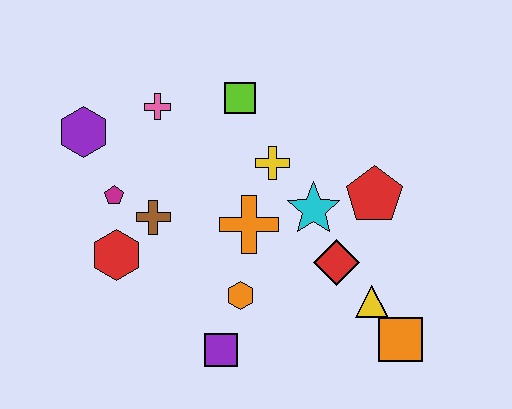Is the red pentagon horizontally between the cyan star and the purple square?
No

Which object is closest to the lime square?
The yellow cross is closest to the lime square.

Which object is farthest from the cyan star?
The purple hexagon is farthest from the cyan star.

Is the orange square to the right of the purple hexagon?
Yes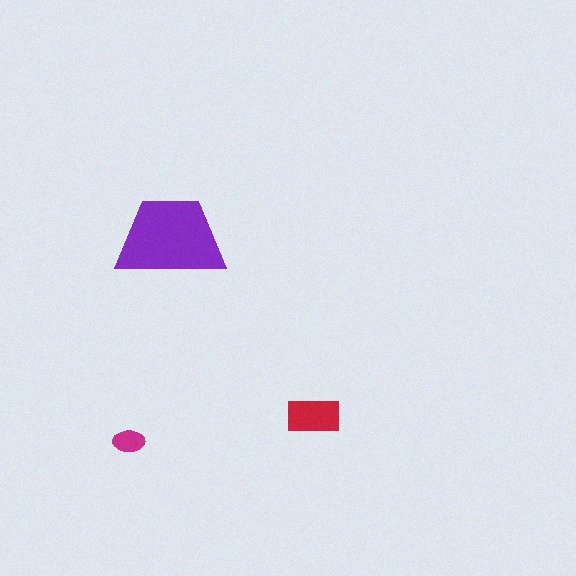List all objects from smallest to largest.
The magenta ellipse, the red rectangle, the purple trapezoid.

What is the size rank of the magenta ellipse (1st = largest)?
3rd.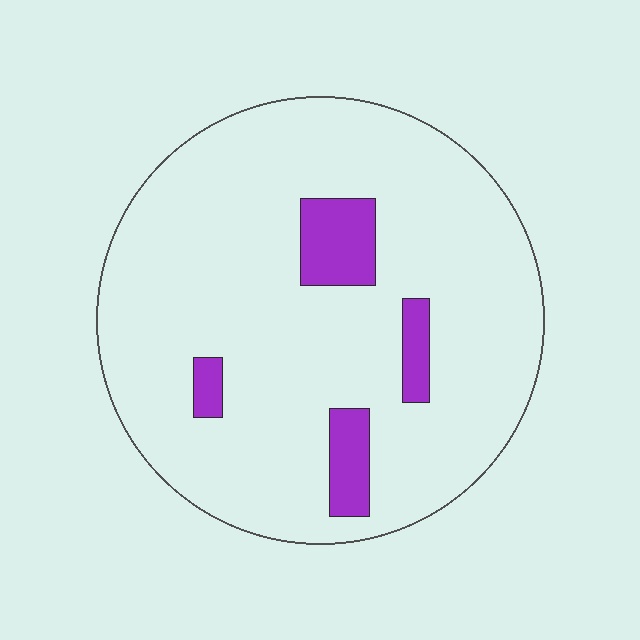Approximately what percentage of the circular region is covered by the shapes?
Approximately 10%.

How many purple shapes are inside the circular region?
4.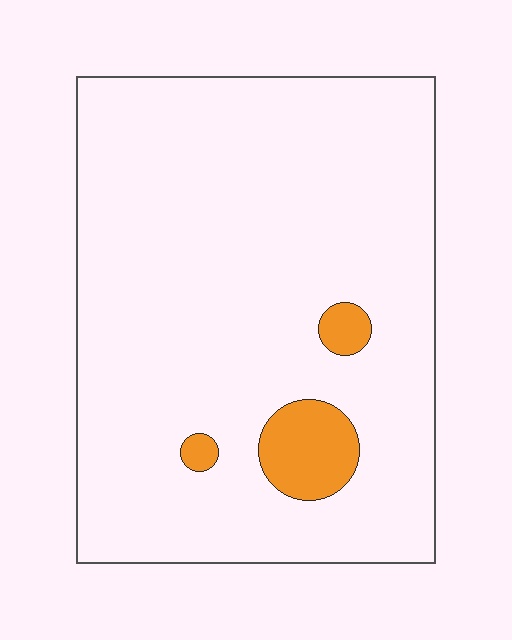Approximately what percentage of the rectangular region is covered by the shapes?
Approximately 5%.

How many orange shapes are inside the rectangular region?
3.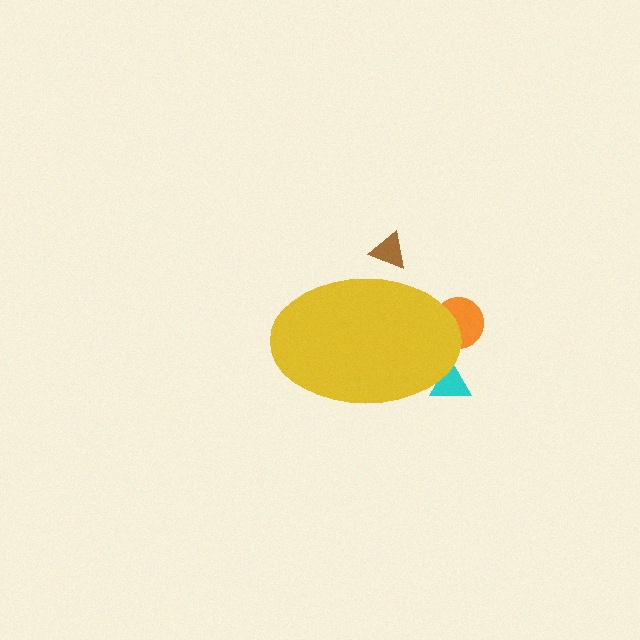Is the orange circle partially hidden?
Yes, the orange circle is partially hidden behind the yellow ellipse.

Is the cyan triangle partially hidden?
Yes, the cyan triangle is partially hidden behind the yellow ellipse.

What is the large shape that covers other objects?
A yellow ellipse.